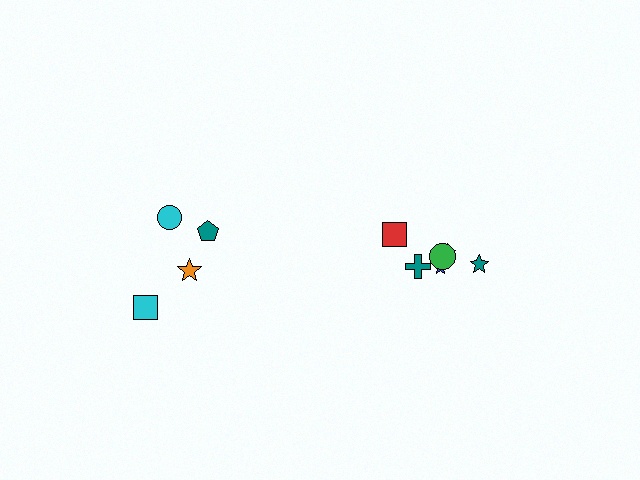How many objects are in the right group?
There are 6 objects.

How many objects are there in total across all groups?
There are 10 objects.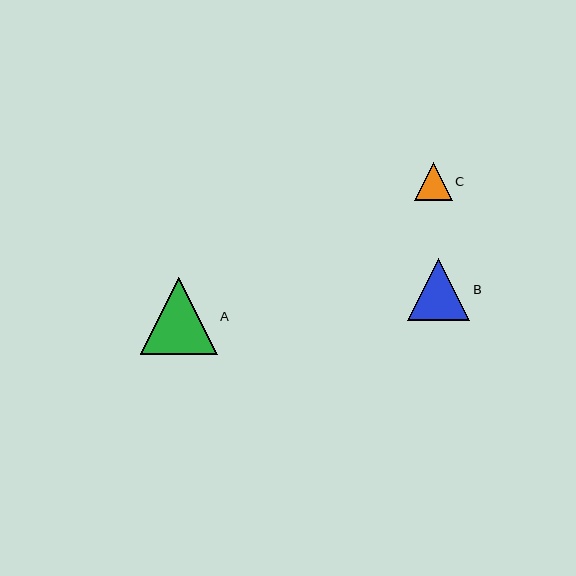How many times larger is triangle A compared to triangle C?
Triangle A is approximately 2.0 times the size of triangle C.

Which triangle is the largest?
Triangle A is the largest with a size of approximately 77 pixels.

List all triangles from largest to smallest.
From largest to smallest: A, B, C.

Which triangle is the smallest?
Triangle C is the smallest with a size of approximately 38 pixels.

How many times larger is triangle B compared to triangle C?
Triangle B is approximately 1.6 times the size of triangle C.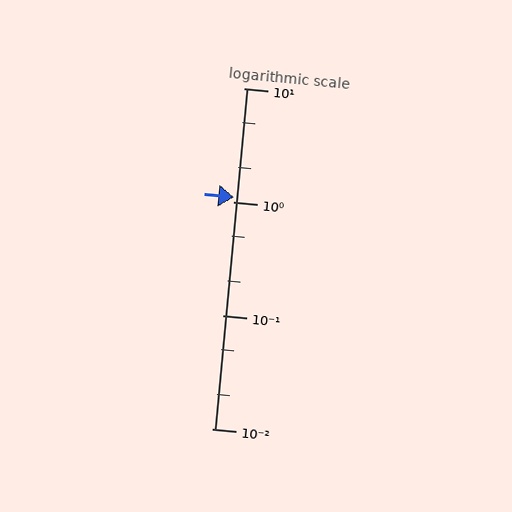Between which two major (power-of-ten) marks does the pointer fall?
The pointer is between 1 and 10.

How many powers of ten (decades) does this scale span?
The scale spans 3 decades, from 0.01 to 10.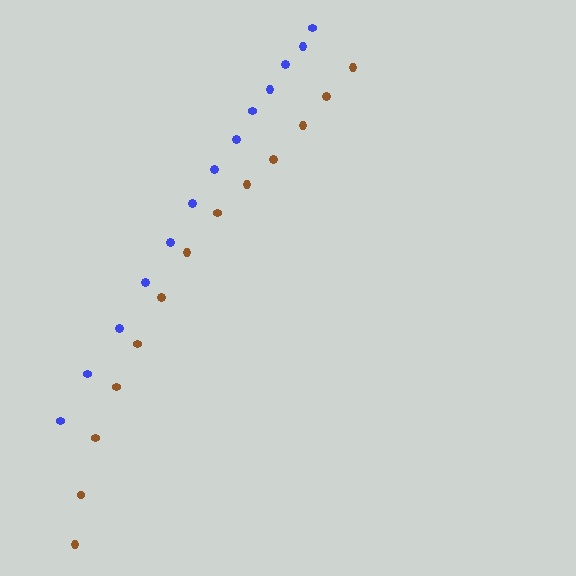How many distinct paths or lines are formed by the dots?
There are 2 distinct paths.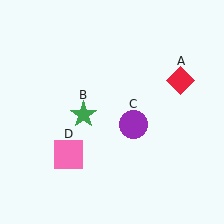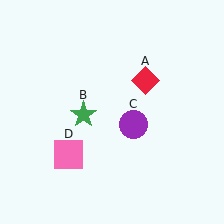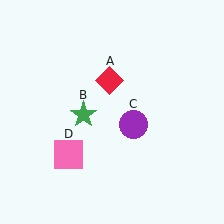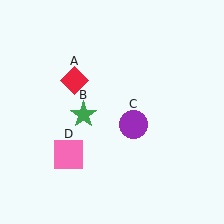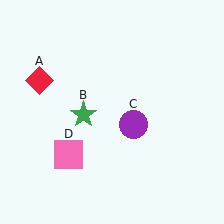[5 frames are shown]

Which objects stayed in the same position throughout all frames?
Green star (object B) and purple circle (object C) and pink square (object D) remained stationary.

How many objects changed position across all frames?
1 object changed position: red diamond (object A).